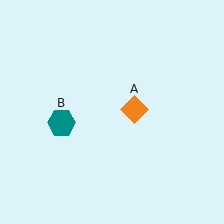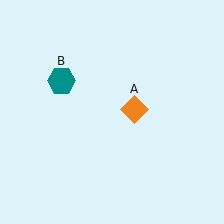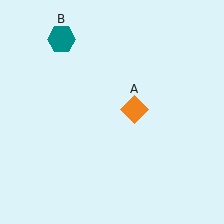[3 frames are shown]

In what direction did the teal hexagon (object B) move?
The teal hexagon (object B) moved up.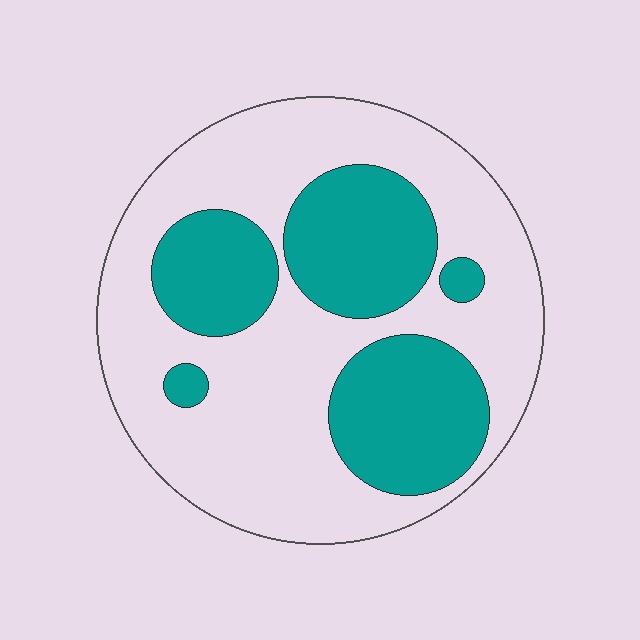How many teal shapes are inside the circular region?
5.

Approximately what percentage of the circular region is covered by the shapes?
Approximately 35%.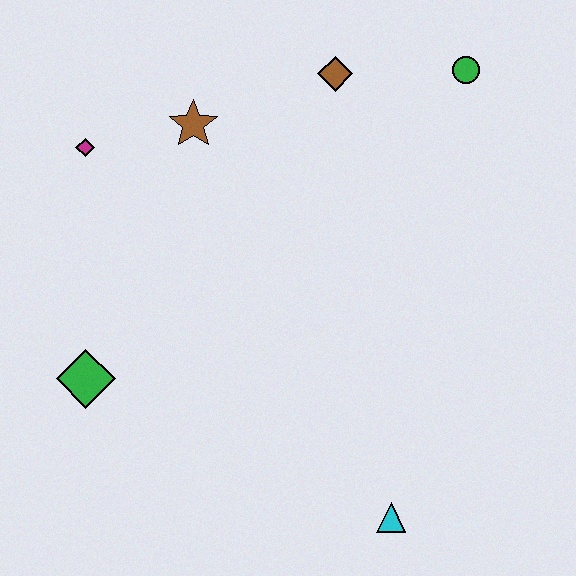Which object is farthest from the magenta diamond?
The cyan triangle is farthest from the magenta diamond.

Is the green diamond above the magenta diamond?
No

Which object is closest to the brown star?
The magenta diamond is closest to the brown star.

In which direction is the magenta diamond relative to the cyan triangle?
The magenta diamond is above the cyan triangle.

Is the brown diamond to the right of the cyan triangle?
No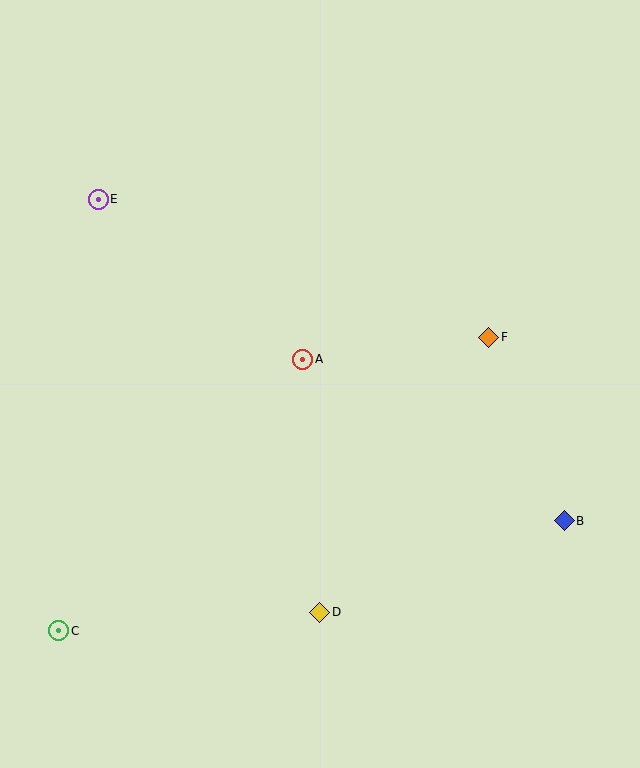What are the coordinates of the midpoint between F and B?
The midpoint between F and B is at (527, 429).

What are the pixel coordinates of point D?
Point D is at (320, 612).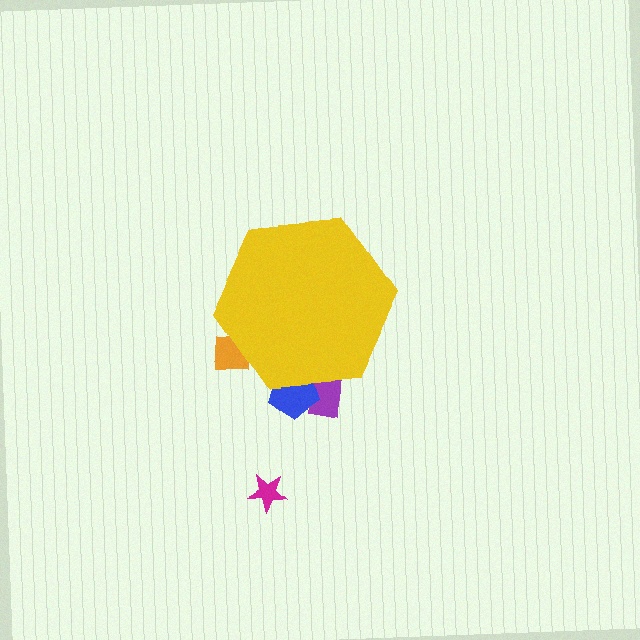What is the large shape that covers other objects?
A yellow hexagon.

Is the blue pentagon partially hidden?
Yes, the blue pentagon is partially hidden behind the yellow hexagon.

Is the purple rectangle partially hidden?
Yes, the purple rectangle is partially hidden behind the yellow hexagon.